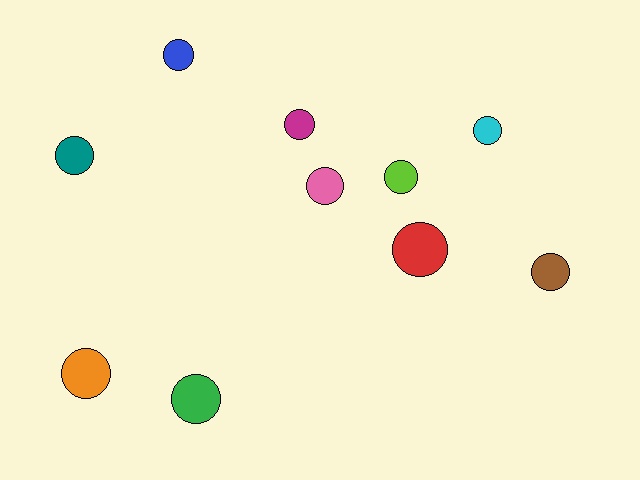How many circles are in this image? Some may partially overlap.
There are 10 circles.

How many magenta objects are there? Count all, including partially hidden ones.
There is 1 magenta object.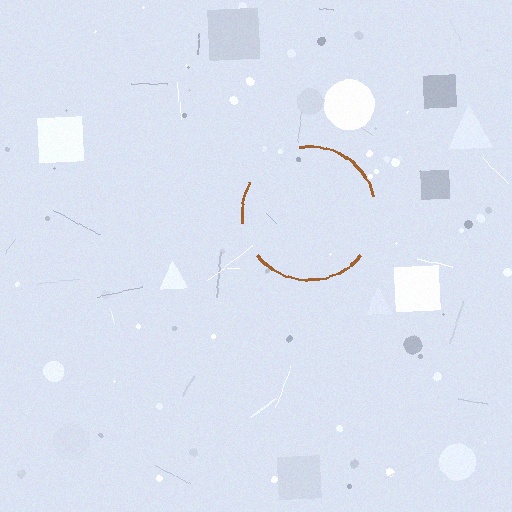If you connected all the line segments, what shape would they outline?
They would outline a circle.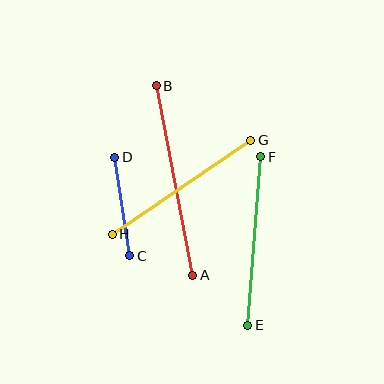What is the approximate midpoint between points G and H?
The midpoint is at approximately (181, 187) pixels.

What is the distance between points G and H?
The distance is approximately 168 pixels.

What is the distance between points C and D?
The distance is approximately 99 pixels.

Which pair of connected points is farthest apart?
Points A and B are farthest apart.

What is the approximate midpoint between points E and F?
The midpoint is at approximately (254, 241) pixels.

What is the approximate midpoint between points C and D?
The midpoint is at approximately (122, 207) pixels.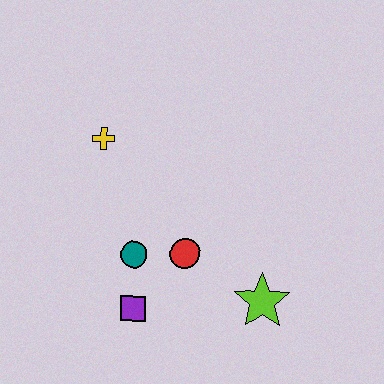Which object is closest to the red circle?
The teal circle is closest to the red circle.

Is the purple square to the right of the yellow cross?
Yes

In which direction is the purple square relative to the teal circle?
The purple square is below the teal circle.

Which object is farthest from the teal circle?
The lime star is farthest from the teal circle.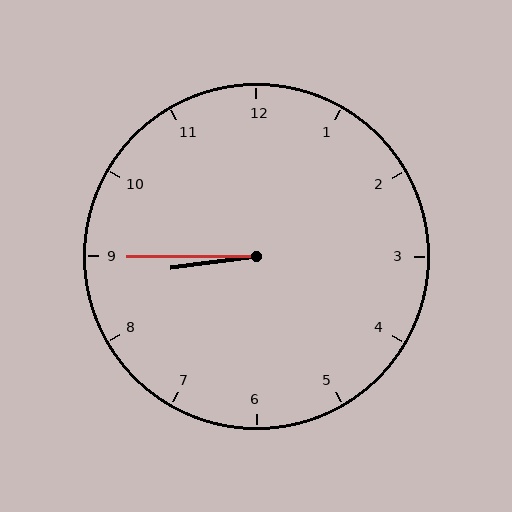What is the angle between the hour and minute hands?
Approximately 8 degrees.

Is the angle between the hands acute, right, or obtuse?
It is acute.